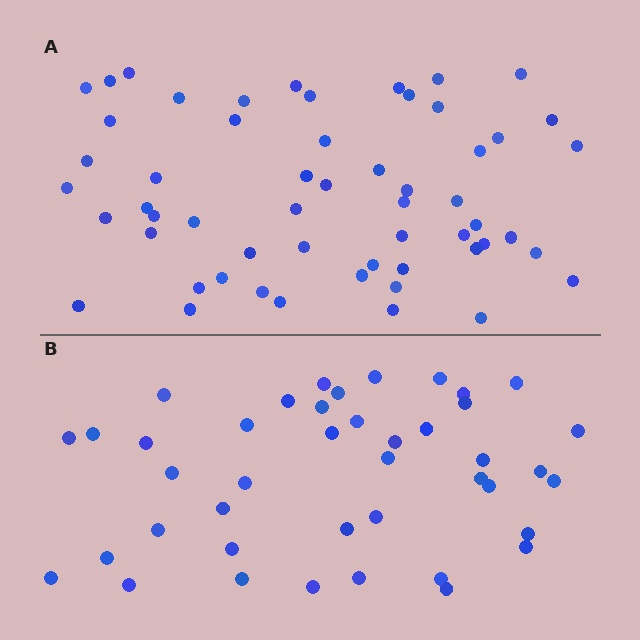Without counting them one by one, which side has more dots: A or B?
Region A (the top region) has more dots.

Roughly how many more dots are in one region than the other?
Region A has approximately 15 more dots than region B.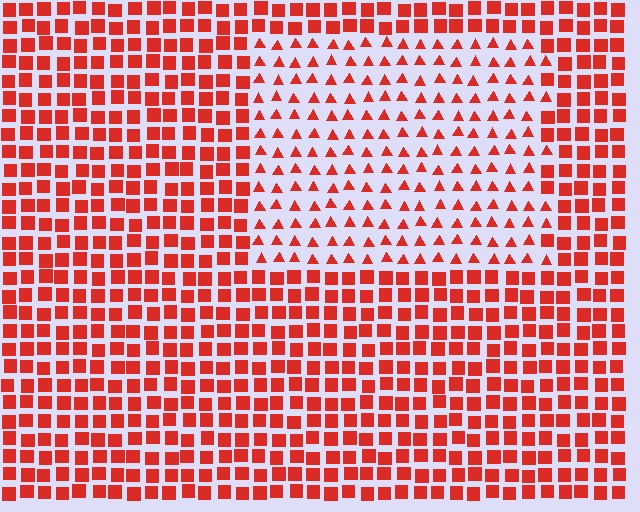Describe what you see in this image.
The image is filled with small red elements arranged in a uniform grid. A rectangle-shaped region contains triangles, while the surrounding area contains squares. The boundary is defined purely by the change in element shape.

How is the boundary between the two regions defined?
The boundary is defined by a change in element shape: triangles inside vs. squares outside. All elements share the same color and spacing.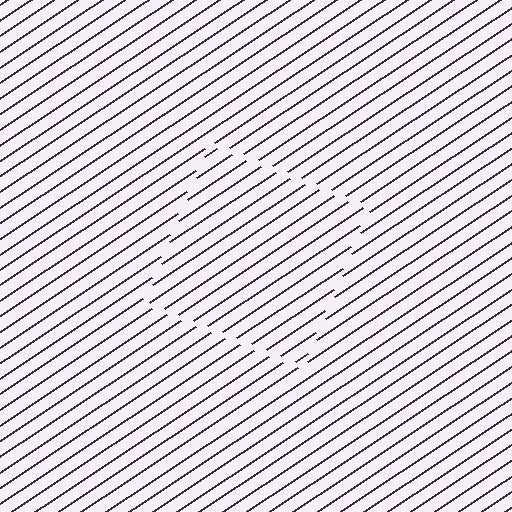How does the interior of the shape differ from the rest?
The interior of the shape contains the same grating, shifted by half a period — the contour is defined by the phase discontinuity where line-ends from the inner and outer gratings abut.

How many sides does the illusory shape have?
4 sides — the line-ends trace a square.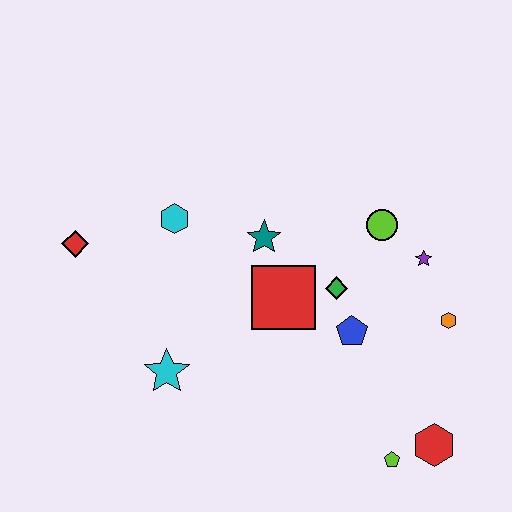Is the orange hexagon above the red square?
No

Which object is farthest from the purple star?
The red diamond is farthest from the purple star.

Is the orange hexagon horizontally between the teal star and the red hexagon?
No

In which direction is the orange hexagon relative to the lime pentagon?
The orange hexagon is above the lime pentagon.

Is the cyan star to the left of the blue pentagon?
Yes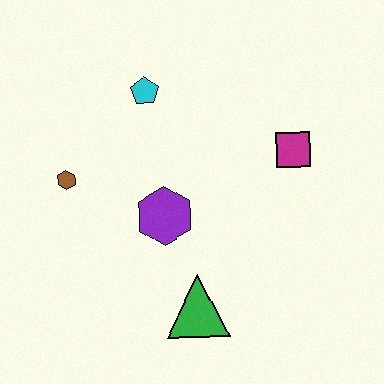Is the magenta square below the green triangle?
No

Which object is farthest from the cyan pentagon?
The green triangle is farthest from the cyan pentagon.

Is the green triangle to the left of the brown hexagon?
No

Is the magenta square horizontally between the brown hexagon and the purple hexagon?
No